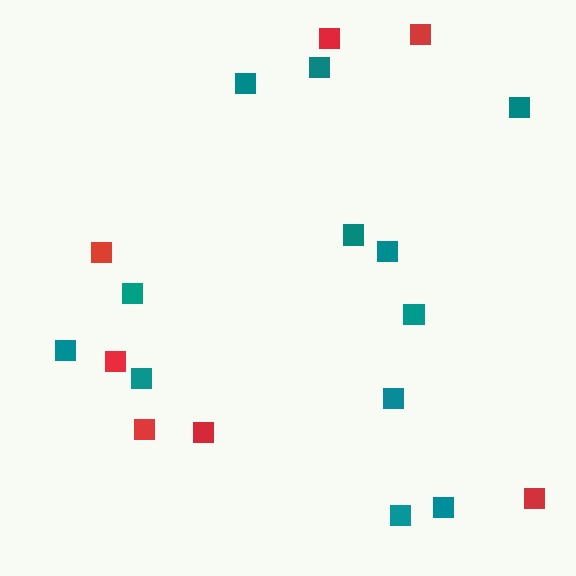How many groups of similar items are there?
There are 2 groups: one group of teal squares (12) and one group of red squares (7).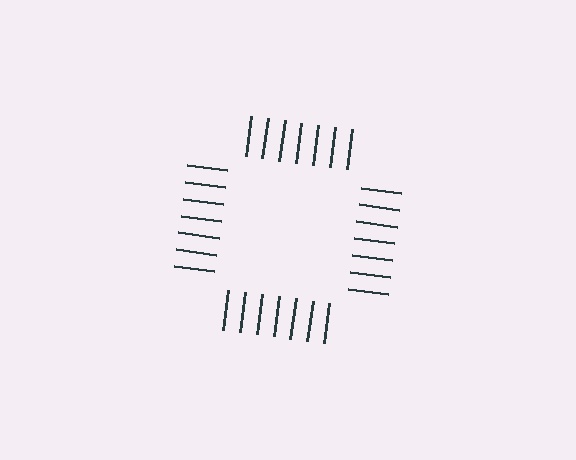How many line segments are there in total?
28 — 7 along each of the 4 edges.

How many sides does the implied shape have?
4 sides — the line-ends trace a square.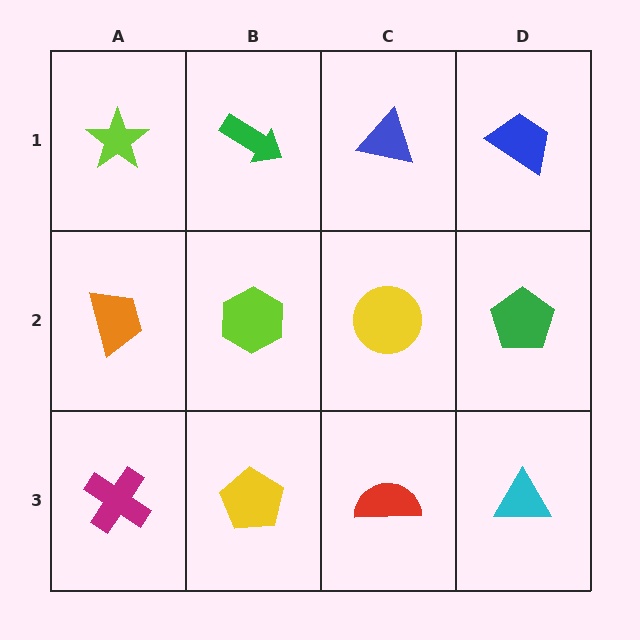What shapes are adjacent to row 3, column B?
A lime hexagon (row 2, column B), a magenta cross (row 3, column A), a red semicircle (row 3, column C).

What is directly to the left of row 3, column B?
A magenta cross.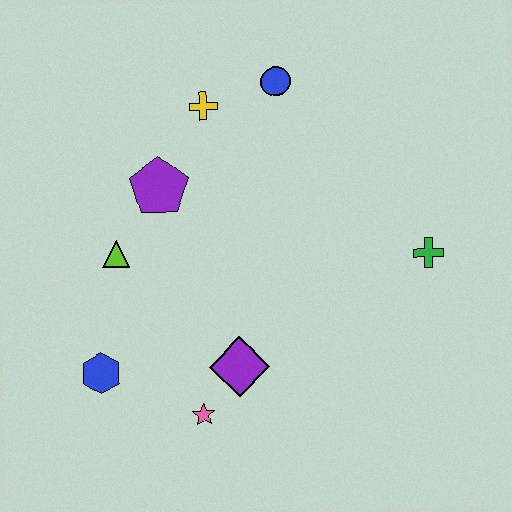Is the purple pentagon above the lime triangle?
Yes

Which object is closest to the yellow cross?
The blue circle is closest to the yellow cross.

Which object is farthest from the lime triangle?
The green cross is farthest from the lime triangle.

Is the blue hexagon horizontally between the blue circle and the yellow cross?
No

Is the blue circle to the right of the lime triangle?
Yes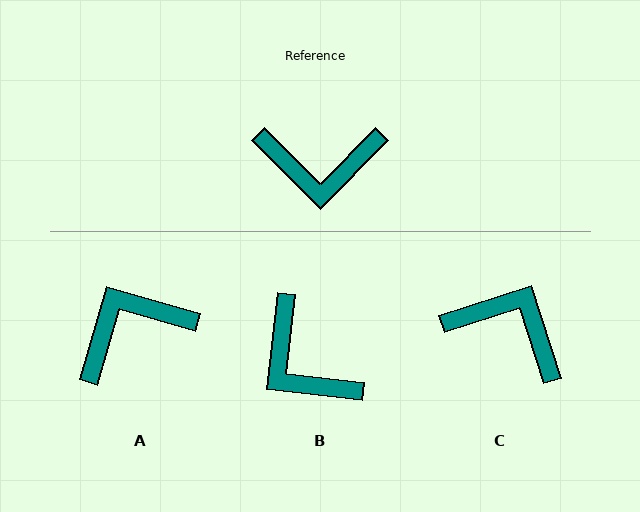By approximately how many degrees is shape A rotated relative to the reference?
Approximately 151 degrees clockwise.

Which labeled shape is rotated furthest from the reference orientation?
C, about 152 degrees away.